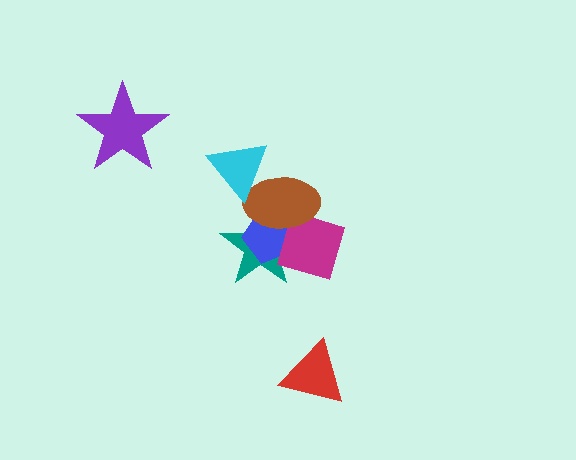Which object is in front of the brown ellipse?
The cyan triangle is in front of the brown ellipse.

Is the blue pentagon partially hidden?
Yes, it is partially covered by another shape.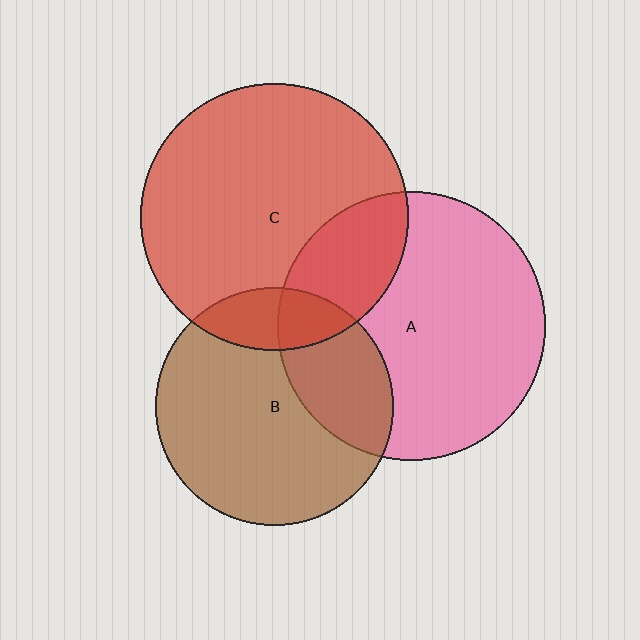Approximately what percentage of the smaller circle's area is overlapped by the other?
Approximately 30%.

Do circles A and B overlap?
Yes.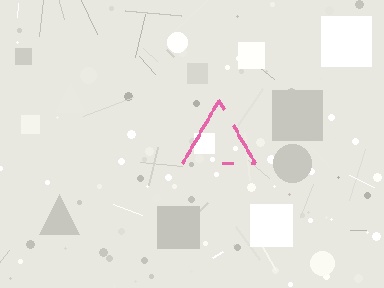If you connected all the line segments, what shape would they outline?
They would outline a triangle.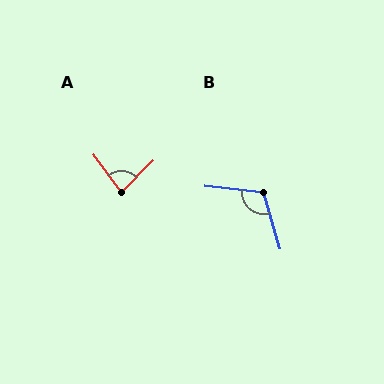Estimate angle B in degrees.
Approximately 113 degrees.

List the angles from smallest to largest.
A (81°), B (113°).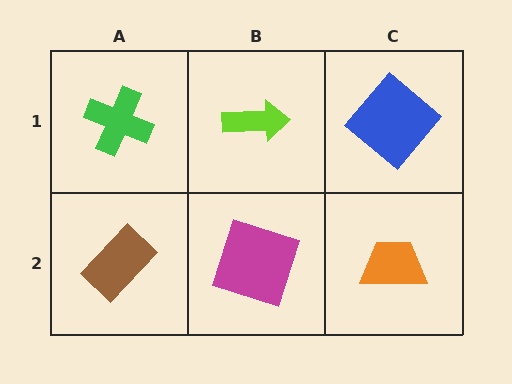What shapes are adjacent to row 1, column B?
A magenta square (row 2, column B), a green cross (row 1, column A), a blue diamond (row 1, column C).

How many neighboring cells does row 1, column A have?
2.